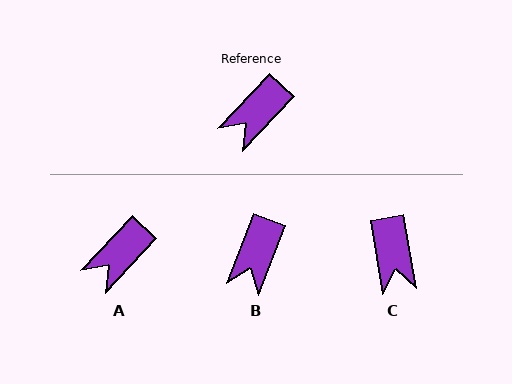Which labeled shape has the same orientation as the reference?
A.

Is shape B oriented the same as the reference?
No, it is off by about 23 degrees.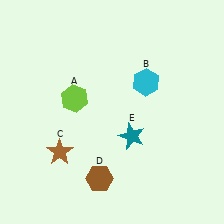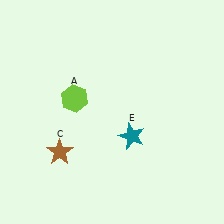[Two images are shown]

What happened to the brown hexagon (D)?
The brown hexagon (D) was removed in Image 2. It was in the bottom-left area of Image 1.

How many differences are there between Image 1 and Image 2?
There are 2 differences between the two images.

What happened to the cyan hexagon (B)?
The cyan hexagon (B) was removed in Image 2. It was in the top-right area of Image 1.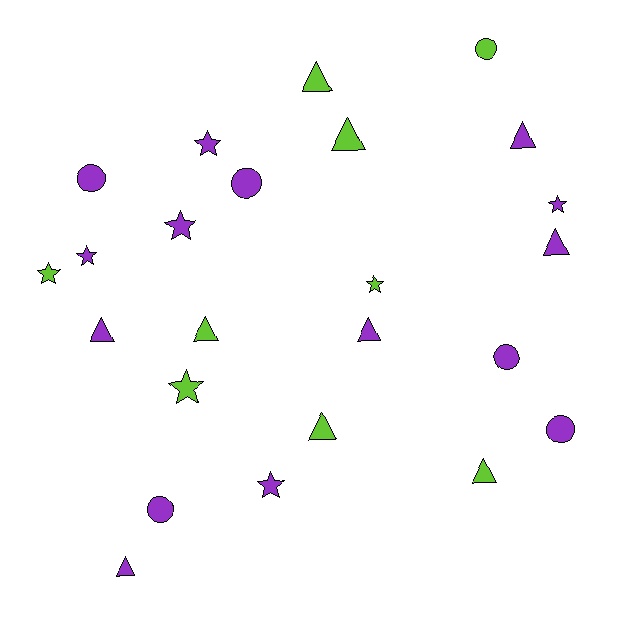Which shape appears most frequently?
Triangle, with 10 objects.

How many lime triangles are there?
There are 5 lime triangles.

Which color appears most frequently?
Purple, with 15 objects.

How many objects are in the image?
There are 24 objects.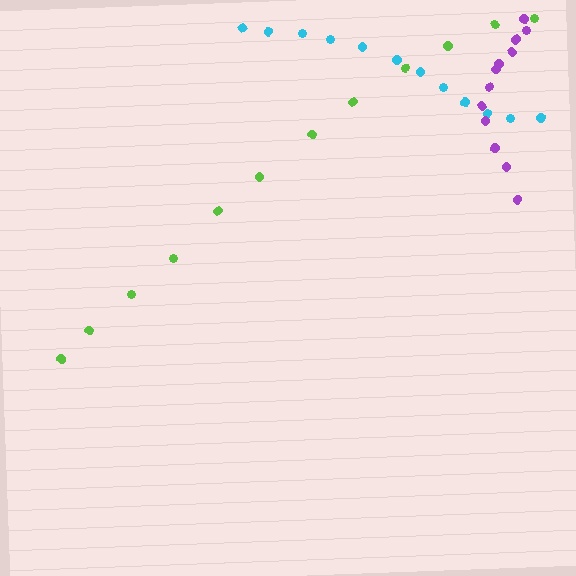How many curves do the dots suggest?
There are 3 distinct paths.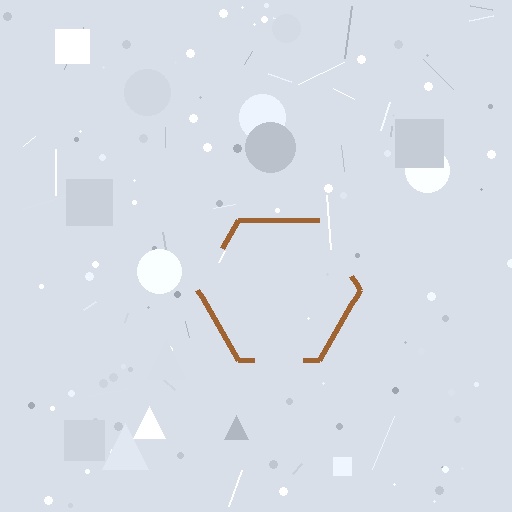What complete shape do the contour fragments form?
The contour fragments form a hexagon.